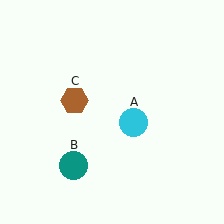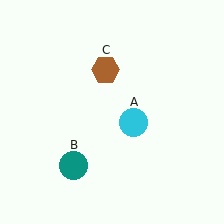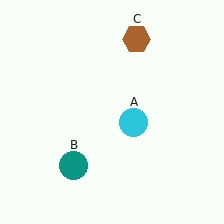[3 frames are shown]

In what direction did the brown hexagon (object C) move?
The brown hexagon (object C) moved up and to the right.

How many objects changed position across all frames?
1 object changed position: brown hexagon (object C).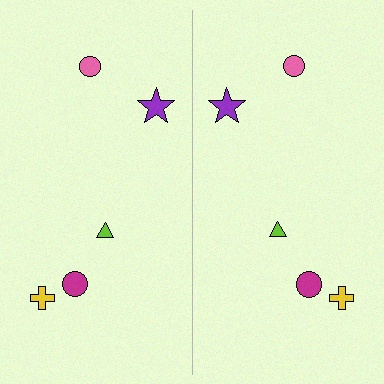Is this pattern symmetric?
Yes, this pattern has bilateral (reflection) symmetry.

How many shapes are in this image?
There are 10 shapes in this image.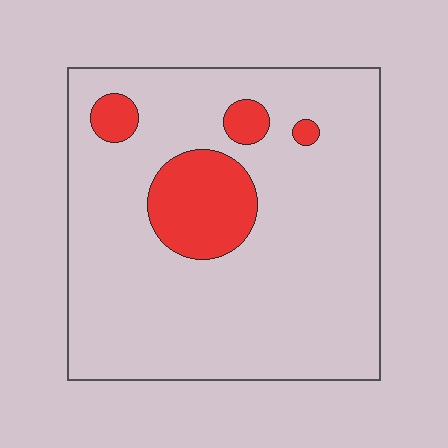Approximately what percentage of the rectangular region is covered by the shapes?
Approximately 15%.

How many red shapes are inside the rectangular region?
4.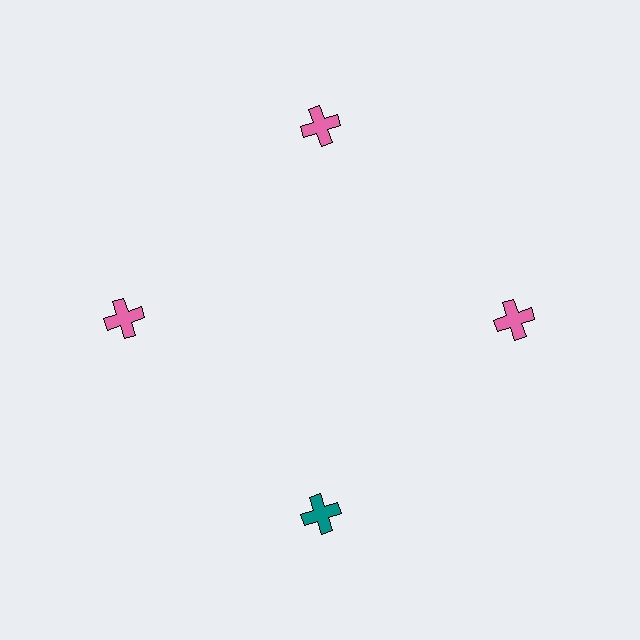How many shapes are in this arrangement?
There are 4 shapes arranged in a ring pattern.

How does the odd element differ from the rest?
It has a different color: teal instead of pink.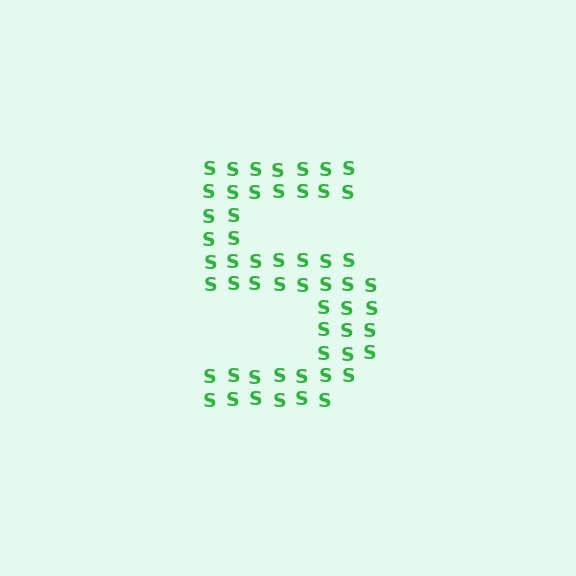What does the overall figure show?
The overall figure shows the digit 5.